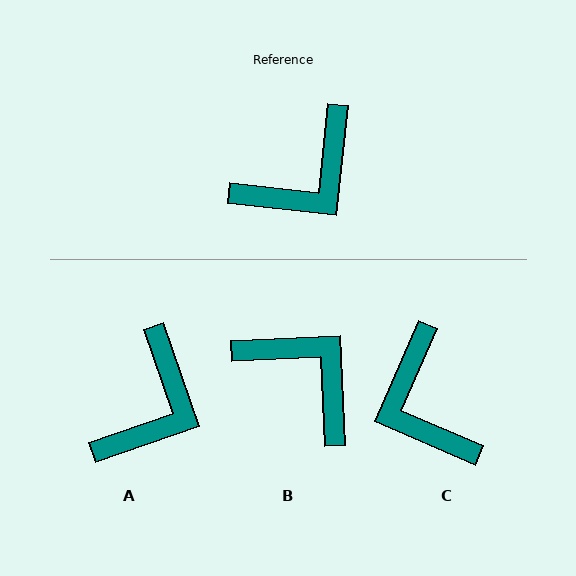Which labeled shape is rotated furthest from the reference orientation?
C, about 107 degrees away.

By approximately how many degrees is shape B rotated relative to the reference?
Approximately 99 degrees counter-clockwise.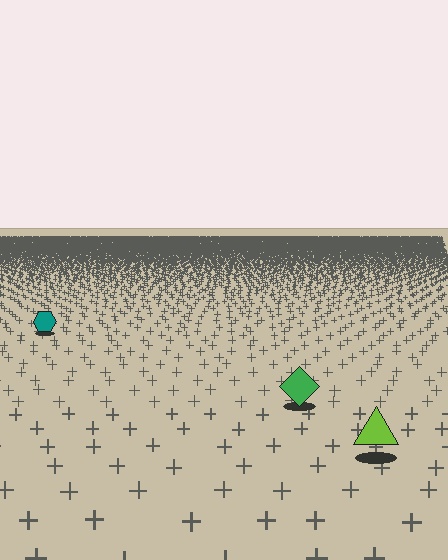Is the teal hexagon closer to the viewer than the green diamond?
No. The green diamond is closer — you can tell from the texture gradient: the ground texture is coarser near it.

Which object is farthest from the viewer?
The teal hexagon is farthest from the viewer. It appears smaller and the ground texture around it is denser.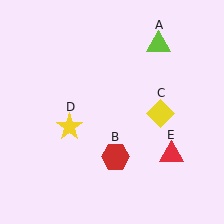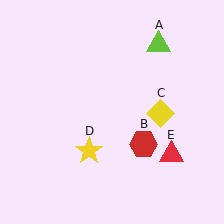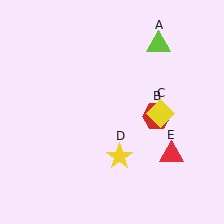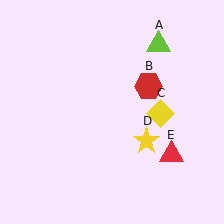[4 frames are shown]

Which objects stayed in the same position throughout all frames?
Lime triangle (object A) and yellow diamond (object C) and red triangle (object E) remained stationary.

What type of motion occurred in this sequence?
The red hexagon (object B), yellow star (object D) rotated counterclockwise around the center of the scene.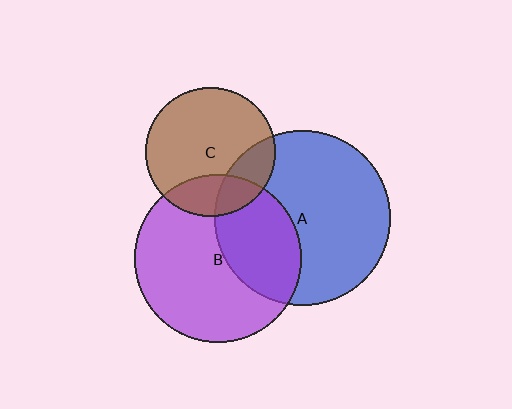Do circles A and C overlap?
Yes.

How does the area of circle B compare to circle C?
Approximately 1.7 times.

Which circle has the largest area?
Circle A (blue).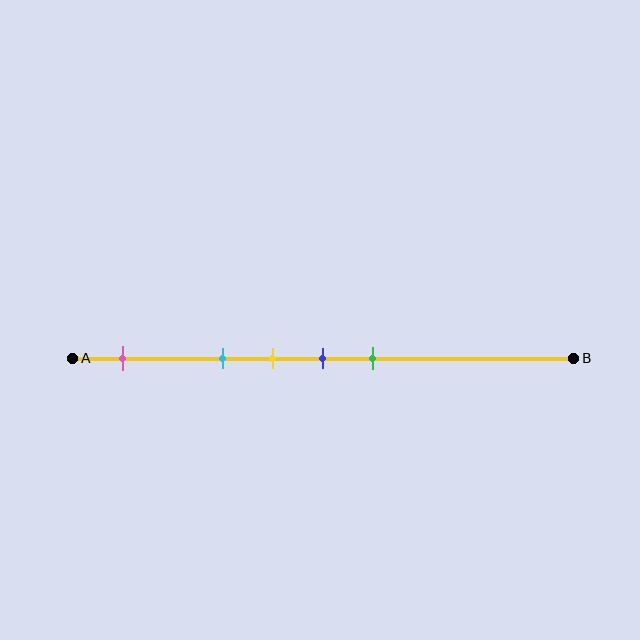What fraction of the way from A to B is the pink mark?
The pink mark is approximately 10% (0.1) of the way from A to B.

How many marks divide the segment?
There are 5 marks dividing the segment.